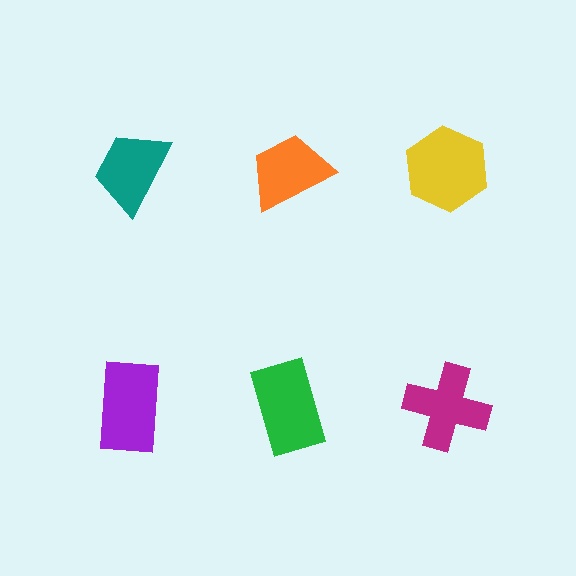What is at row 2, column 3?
A magenta cross.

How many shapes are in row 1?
3 shapes.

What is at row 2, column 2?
A green rectangle.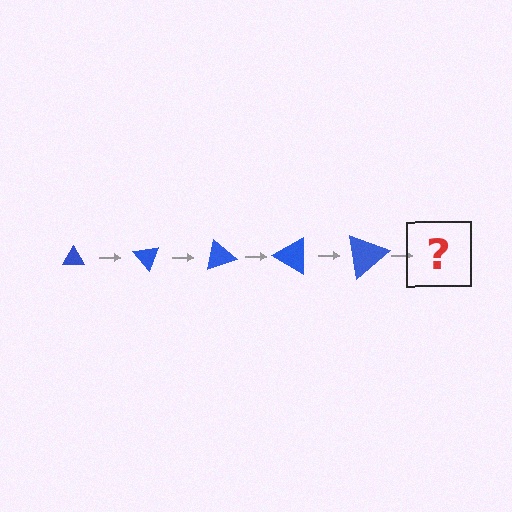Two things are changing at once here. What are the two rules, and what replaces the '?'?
The two rules are that the triangle grows larger each step and it rotates 50 degrees each step. The '?' should be a triangle, larger than the previous one and rotated 250 degrees from the start.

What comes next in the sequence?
The next element should be a triangle, larger than the previous one and rotated 250 degrees from the start.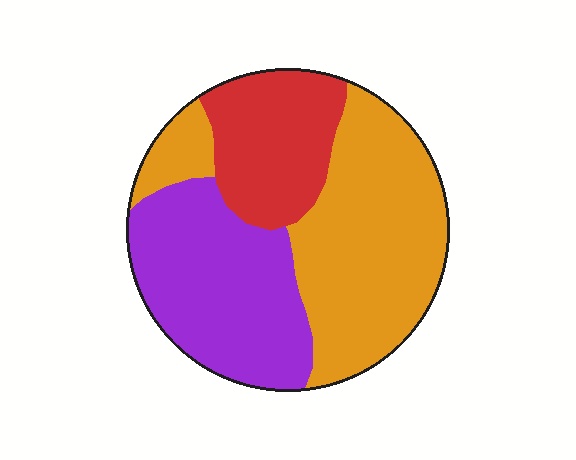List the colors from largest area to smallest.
From largest to smallest: orange, purple, red.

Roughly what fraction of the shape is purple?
Purple covers about 35% of the shape.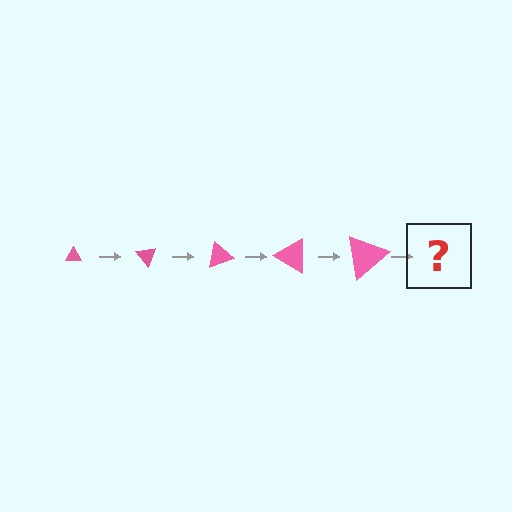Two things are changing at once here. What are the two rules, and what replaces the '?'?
The two rules are that the triangle grows larger each step and it rotates 50 degrees each step. The '?' should be a triangle, larger than the previous one and rotated 250 degrees from the start.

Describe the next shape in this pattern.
It should be a triangle, larger than the previous one and rotated 250 degrees from the start.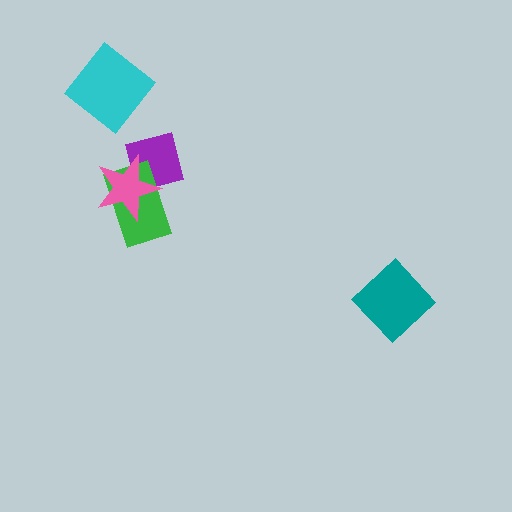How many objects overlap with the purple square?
2 objects overlap with the purple square.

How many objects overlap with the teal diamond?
0 objects overlap with the teal diamond.